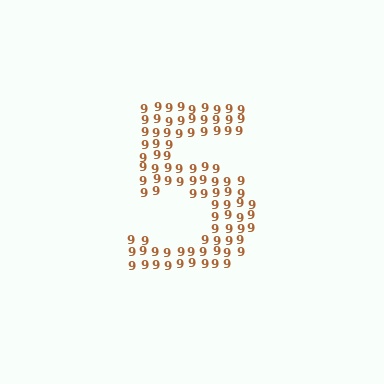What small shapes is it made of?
It is made of small digit 9's.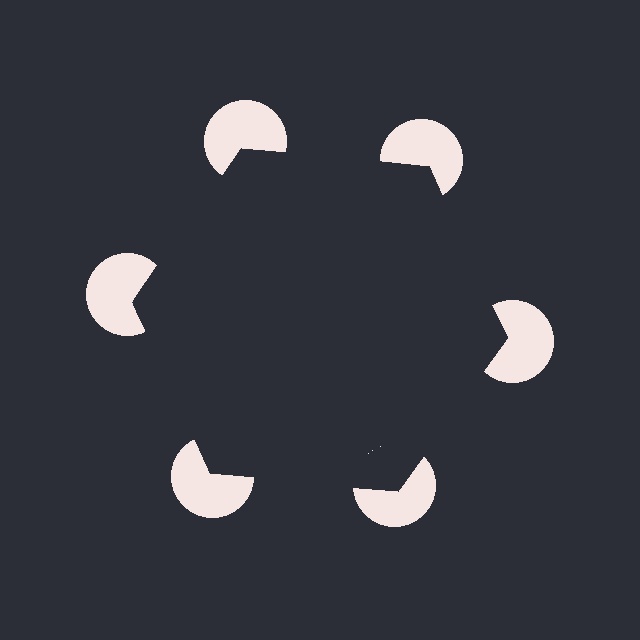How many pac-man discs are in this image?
There are 6 — one at each vertex of the illusory hexagon.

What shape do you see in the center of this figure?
An illusory hexagon — its edges are inferred from the aligned wedge cuts in the pac-man discs, not physically drawn.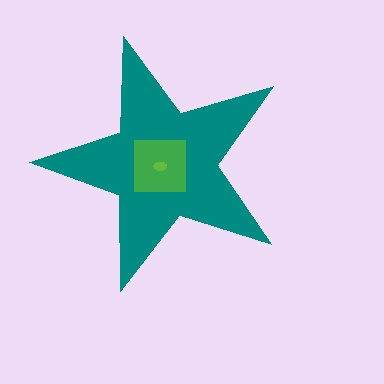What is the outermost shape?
The teal star.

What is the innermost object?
The lime ellipse.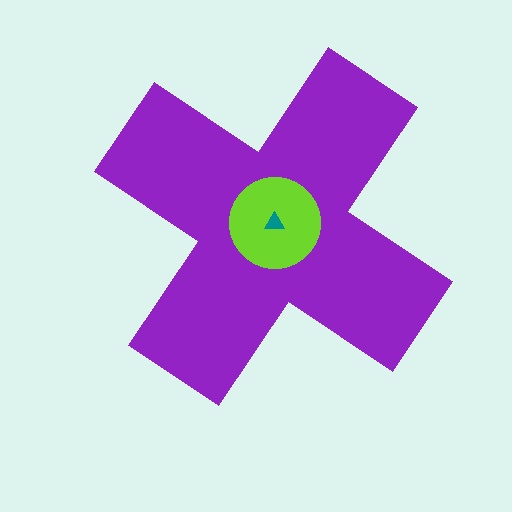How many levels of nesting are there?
3.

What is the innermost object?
The teal triangle.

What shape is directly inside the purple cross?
The lime circle.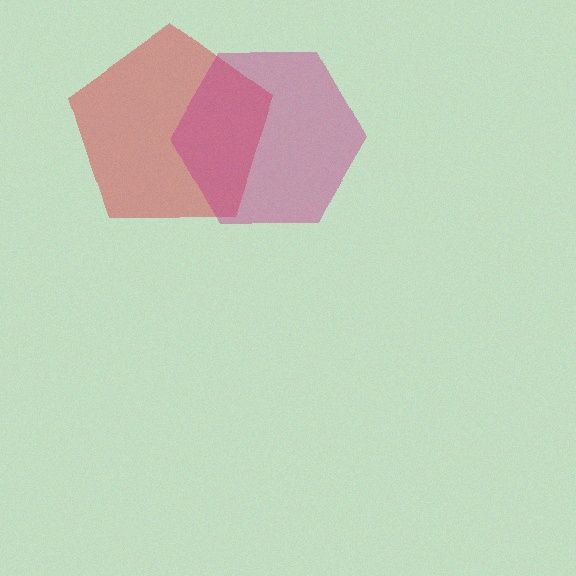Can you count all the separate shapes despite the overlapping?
Yes, there are 2 separate shapes.